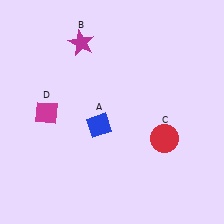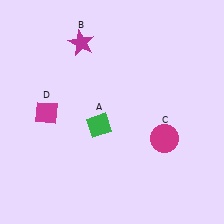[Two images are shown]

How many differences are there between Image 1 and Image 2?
There are 2 differences between the two images.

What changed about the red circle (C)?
In Image 1, C is red. In Image 2, it changed to magenta.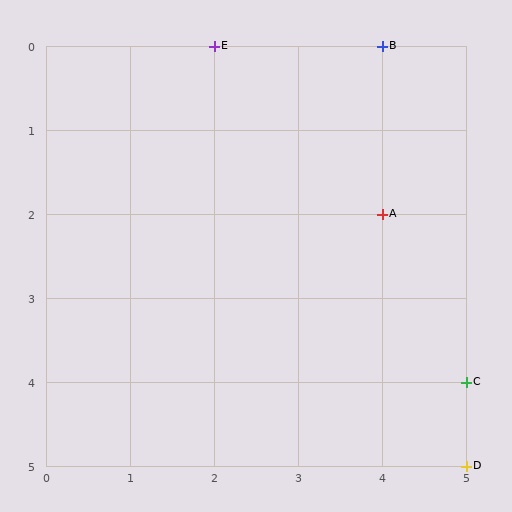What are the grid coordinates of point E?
Point E is at grid coordinates (2, 0).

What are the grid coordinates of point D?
Point D is at grid coordinates (5, 5).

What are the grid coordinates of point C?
Point C is at grid coordinates (5, 4).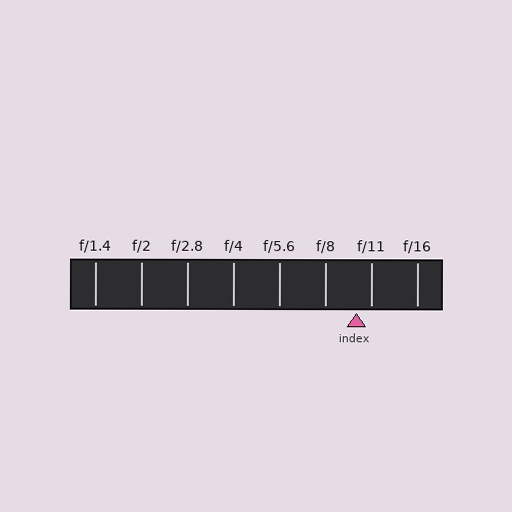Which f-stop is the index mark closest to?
The index mark is closest to f/11.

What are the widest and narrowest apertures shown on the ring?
The widest aperture shown is f/1.4 and the narrowest is f/16.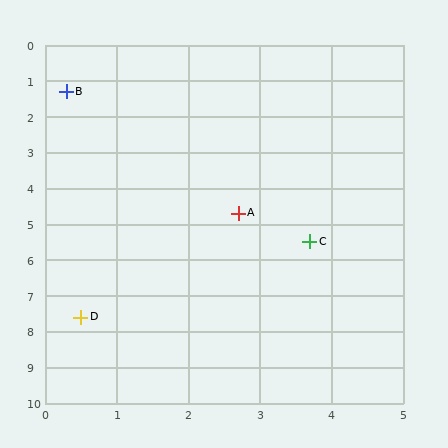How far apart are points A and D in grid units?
Points A and D are about 3.6 grid units apart.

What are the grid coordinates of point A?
Point A is at approximately (2.7, 4.7).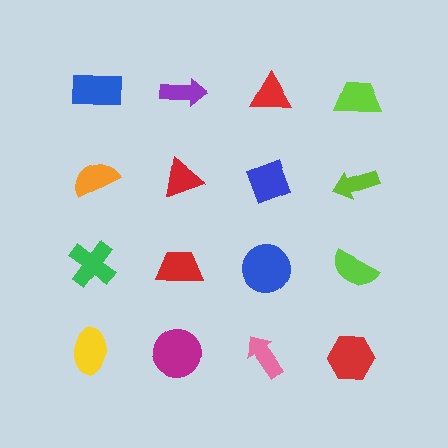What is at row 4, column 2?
A magenta circle.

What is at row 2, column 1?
An orange semicircle.